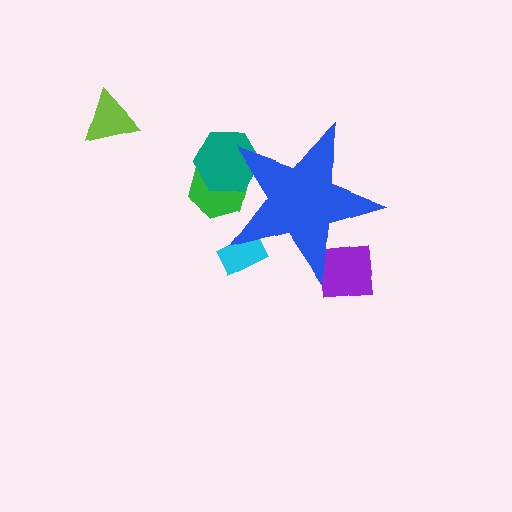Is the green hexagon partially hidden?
Yes, the green hexagon is partially hidden behind the blue star.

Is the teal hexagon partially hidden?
Yes, the teal hexagon is partially hidden behind the blue star.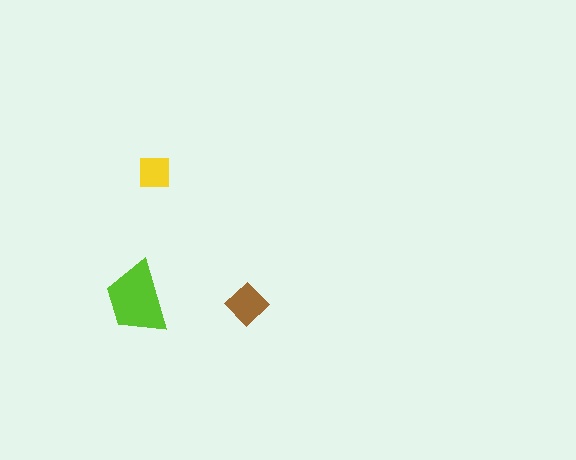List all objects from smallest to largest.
The yellow square, the brown diamond, the lime trapezoid.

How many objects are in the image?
There are 3 objects in the image.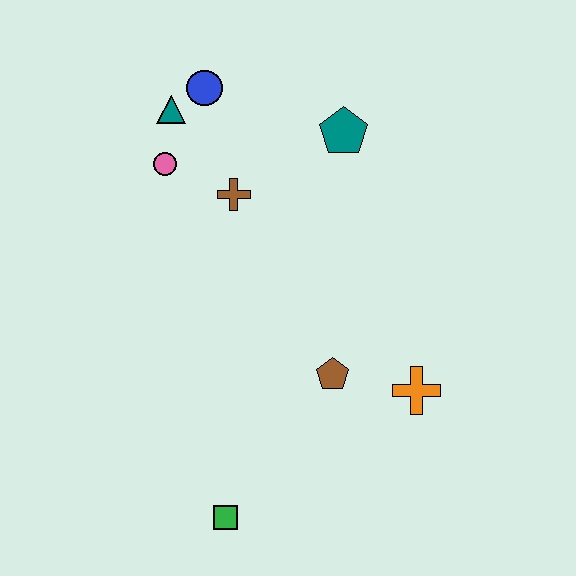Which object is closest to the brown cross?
The pink circle is closest to the brown cross.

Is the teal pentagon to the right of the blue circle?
Yes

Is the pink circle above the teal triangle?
No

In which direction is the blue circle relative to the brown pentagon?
The blue circle is above the brown pentagon.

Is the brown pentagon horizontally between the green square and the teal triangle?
No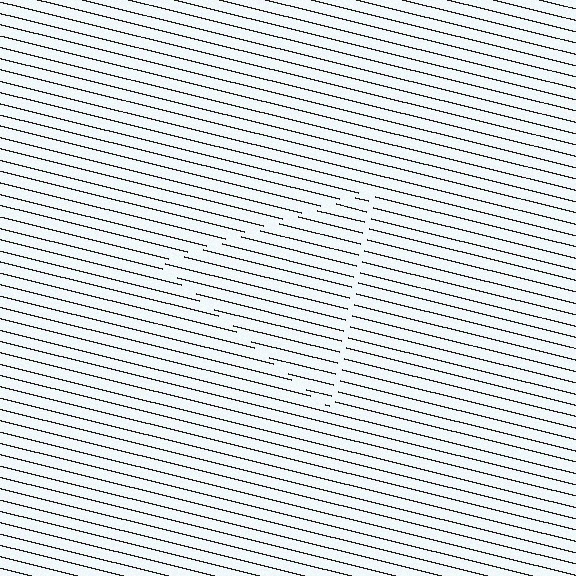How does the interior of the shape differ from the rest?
The interior of the shape contains the same grating, shifted by half a period — the contour is defined by the phase discontinuity where line-ends from the inner and outer gratings abut.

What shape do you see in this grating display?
An illusory triangle. The interior of the shape contains the same grating, shifted by half a period — the contour is defined by the phase discontinuity where line-ends from the inner and outer gratings abut.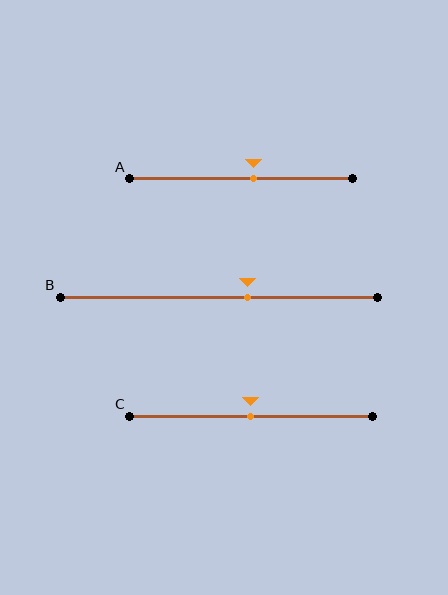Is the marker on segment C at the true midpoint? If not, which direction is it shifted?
Yes, the marker on segment C is at the true midpoint.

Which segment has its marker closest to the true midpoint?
Segment C has its marker closest to the true midpoint.